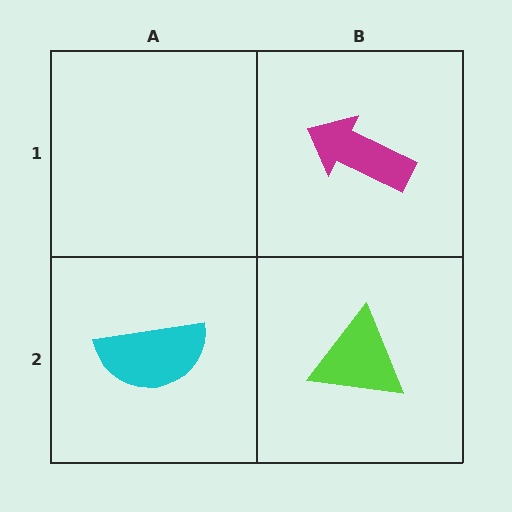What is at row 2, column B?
A lime triangle.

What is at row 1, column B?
A magenta arrow.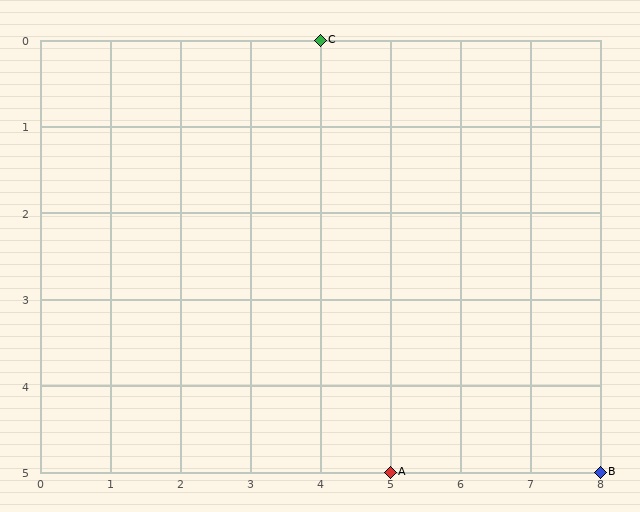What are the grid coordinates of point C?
Point C is at grid coordinates (4, 0).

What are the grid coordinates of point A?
Point A is at grid coordinates (5, 5).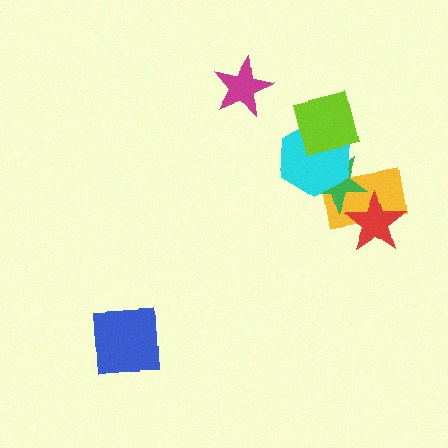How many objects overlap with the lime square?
1 object overlaps with the lime square.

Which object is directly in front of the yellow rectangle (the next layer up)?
The green star is directly in front of the yellow rectangle.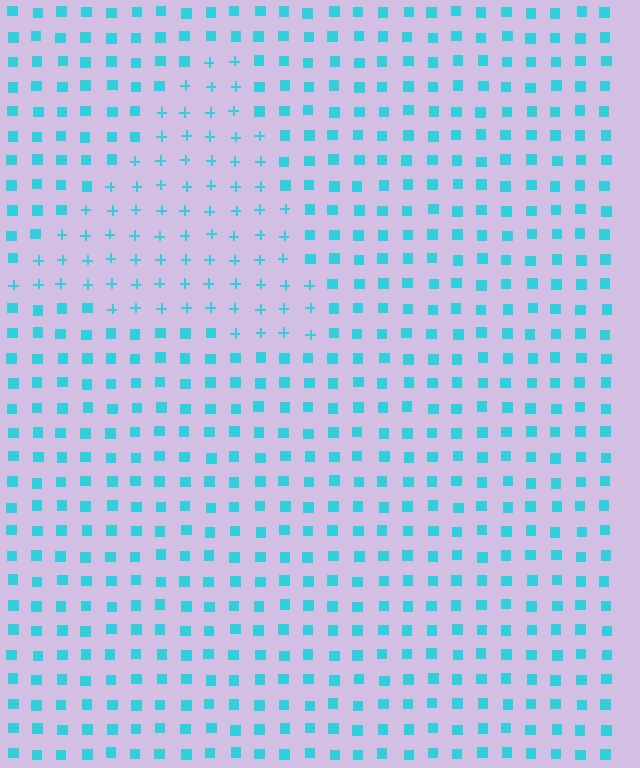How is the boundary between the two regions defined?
The boundary is defined by a change in element shape: plus signs inside vs. squares outside. All elements share the same color and spacing.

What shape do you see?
I see a triangle.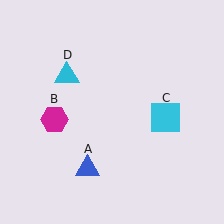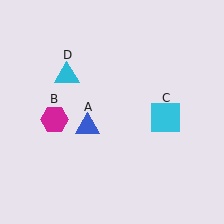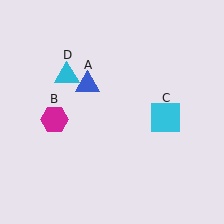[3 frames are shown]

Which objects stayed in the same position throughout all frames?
Magenta hexagon (object B) and cyan square (object C) and cyan triangle (object D) remained stationary.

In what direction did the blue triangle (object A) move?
The blue triangle (object A) moved up.